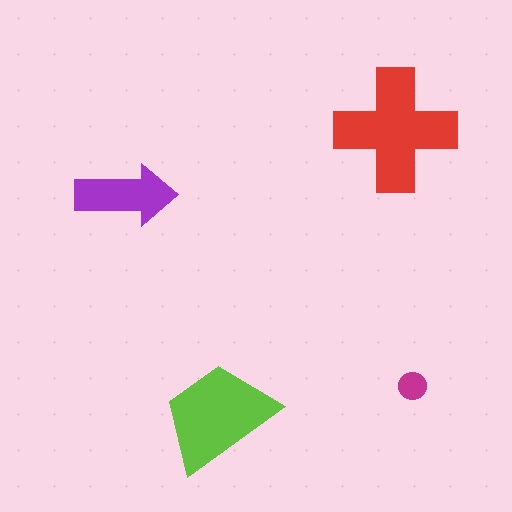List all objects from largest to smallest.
The red cross, the lime trapezoid, the purple arrow, the magenta circle.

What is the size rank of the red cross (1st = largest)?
1st.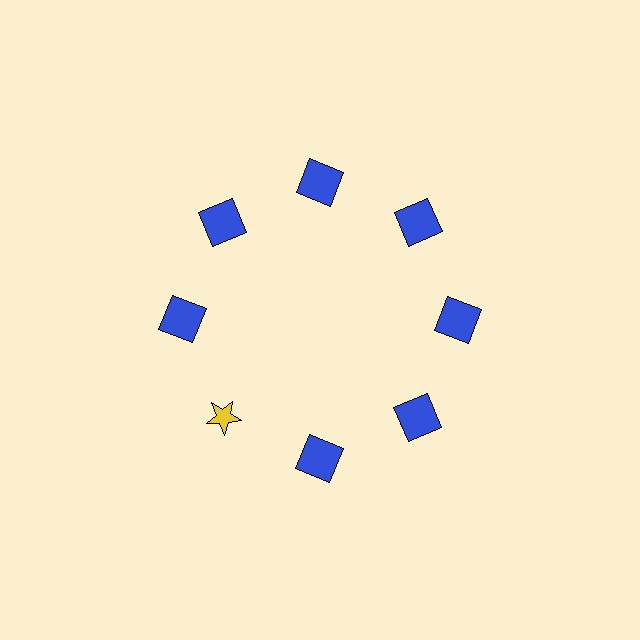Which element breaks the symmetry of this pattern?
The yellow star at roughly the 8 o'clock position breaks the symmetry. All other shapes are blue squares.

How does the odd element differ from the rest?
It differs in both color (yellow instead of blue) and shape (star instead of square).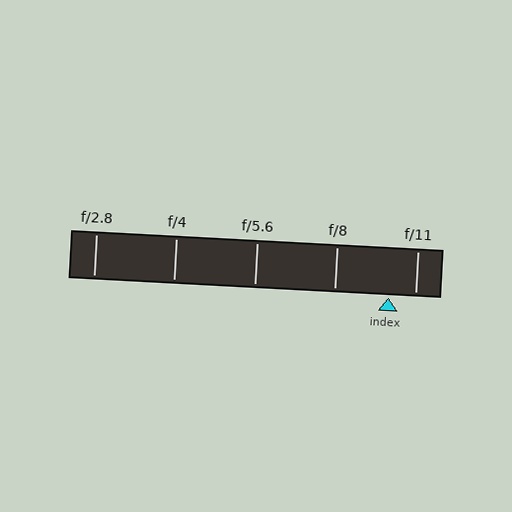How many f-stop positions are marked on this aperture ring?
There are 5 f-stop positions marked.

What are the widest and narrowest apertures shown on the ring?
The widest aperture shown is f/2.8 and the narrowest is f/11.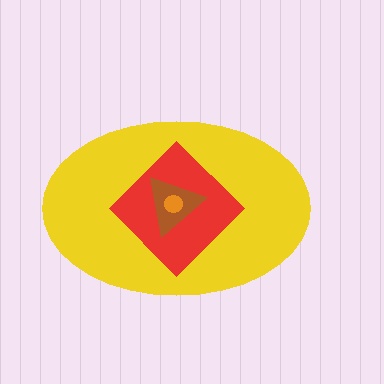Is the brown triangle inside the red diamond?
Yes.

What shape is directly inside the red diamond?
The brown triangle.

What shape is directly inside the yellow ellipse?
The red diamond.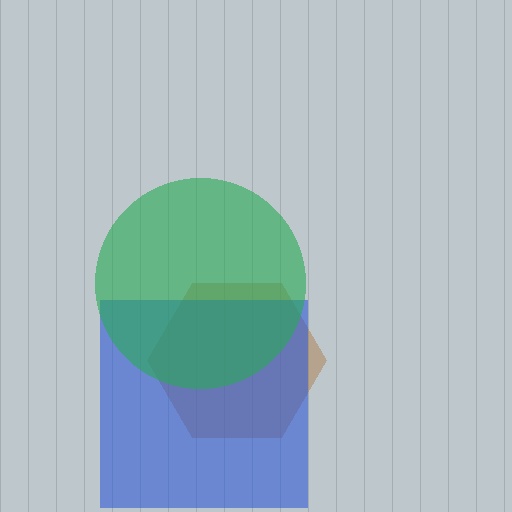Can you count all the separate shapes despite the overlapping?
Yes, there are 3 separate shapes.